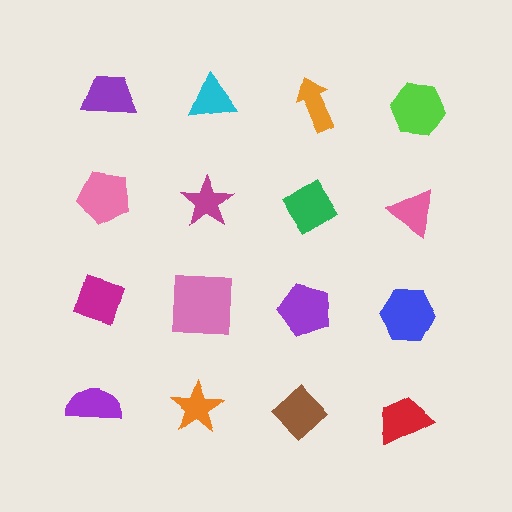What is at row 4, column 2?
An orange star.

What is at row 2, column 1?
A pink pentagon.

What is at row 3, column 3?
A purple pentagon.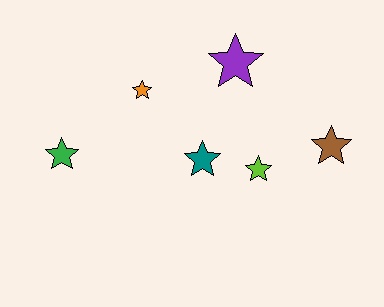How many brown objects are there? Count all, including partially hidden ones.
There is 1 brown object.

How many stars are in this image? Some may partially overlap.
There are 6 stars.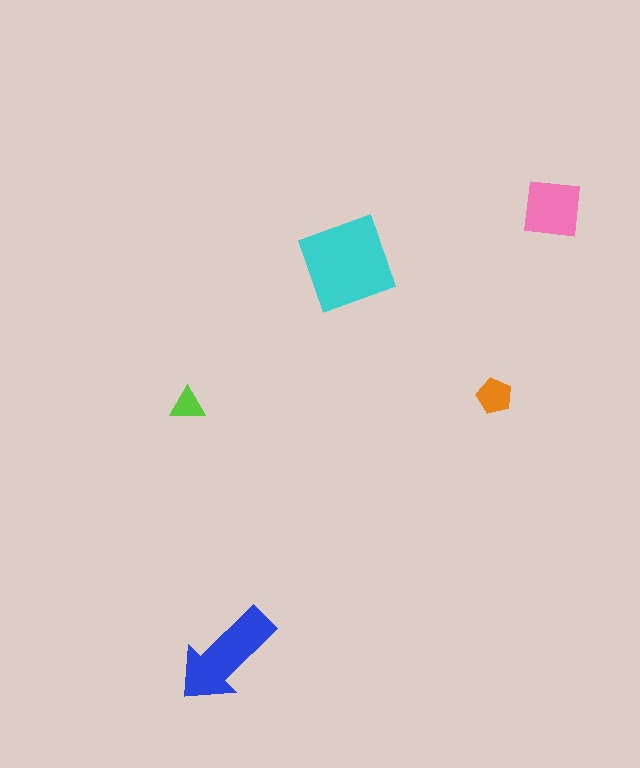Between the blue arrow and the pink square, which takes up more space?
The blue arrow.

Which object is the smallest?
The lime triangle.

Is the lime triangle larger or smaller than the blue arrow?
Smaller.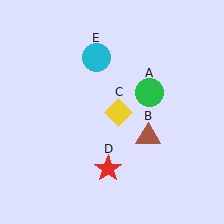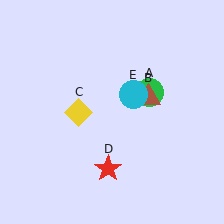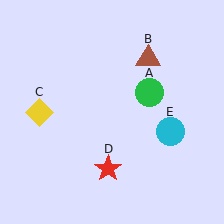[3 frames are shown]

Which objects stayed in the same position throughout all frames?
Green circle (object A) and red star (object D) remained stationary.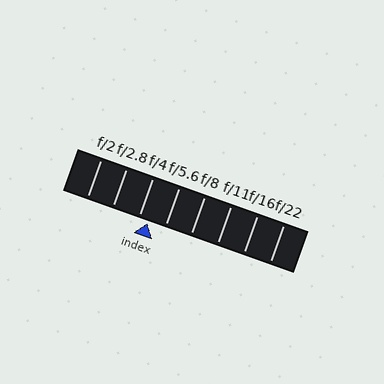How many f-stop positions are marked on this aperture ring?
There are 8 f-stop positions marked.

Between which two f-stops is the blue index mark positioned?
The index mark is between f/4 and f/5.6.